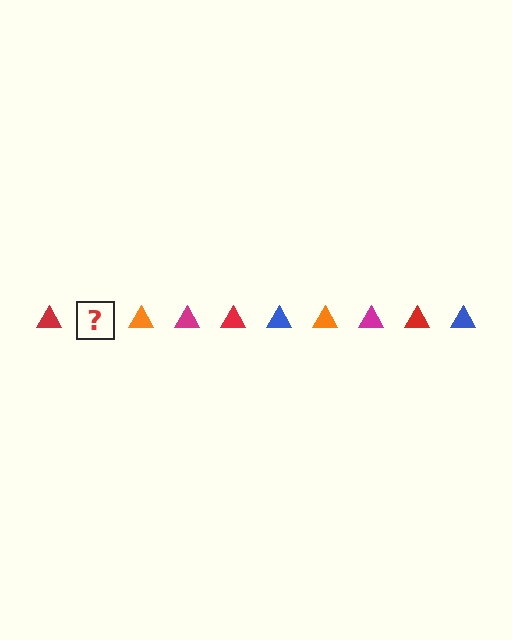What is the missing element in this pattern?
The missing element is a blue triangle.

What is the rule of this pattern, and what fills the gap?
The rule is that the pattern cycles through red, blue, orange, magenta triangles. The gap should be filled with a blue triangle.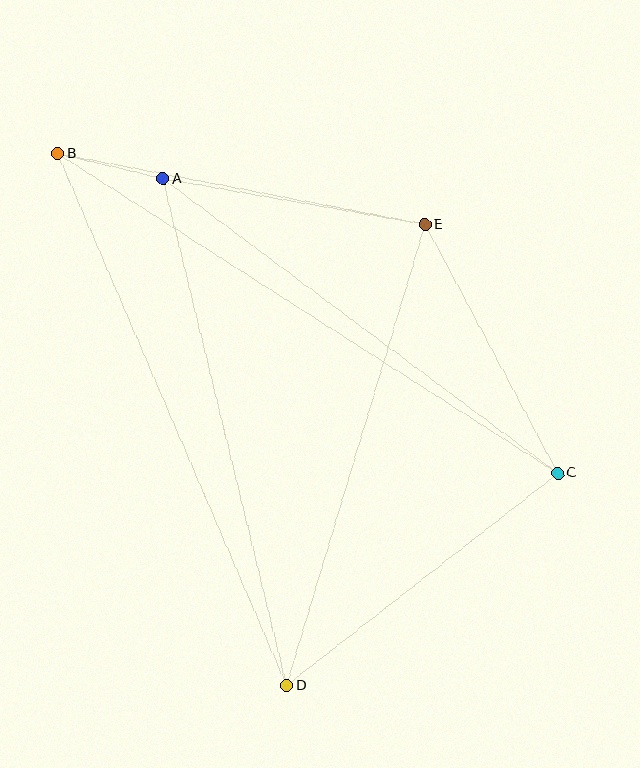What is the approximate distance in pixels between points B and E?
The distance between B and E is approximately 374 pixels.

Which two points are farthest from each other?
Points B and C are farthest from each other.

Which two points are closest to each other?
Points A and B are closest to each other.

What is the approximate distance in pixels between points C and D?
The distance between C and D is approximately 344 pixels.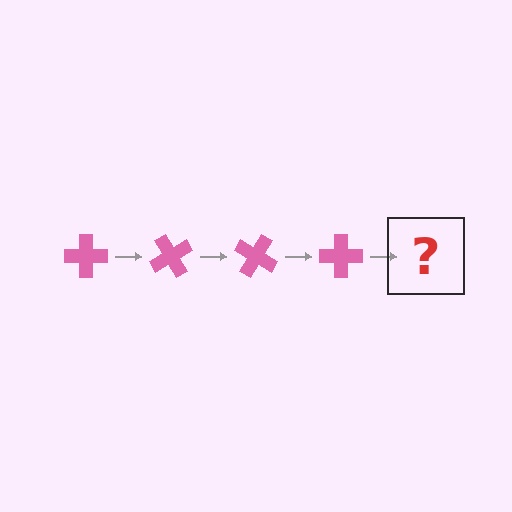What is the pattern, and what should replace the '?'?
The pattern is that the cross rotates 60 degrees each step. The '?' should be a pink cross rotated 240 degrees.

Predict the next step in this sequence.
The next step is a pink cross rotated 240 degrees.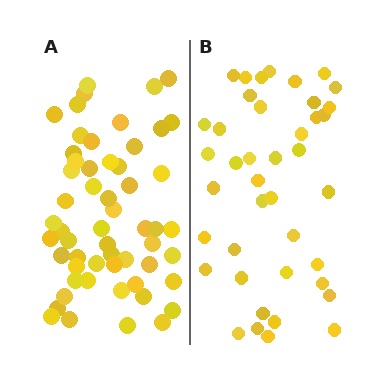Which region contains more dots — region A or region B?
Region A (the left region) has more dots.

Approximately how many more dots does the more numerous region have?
Region A has approximately 15 more dots than region B.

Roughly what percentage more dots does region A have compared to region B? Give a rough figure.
About 35% more.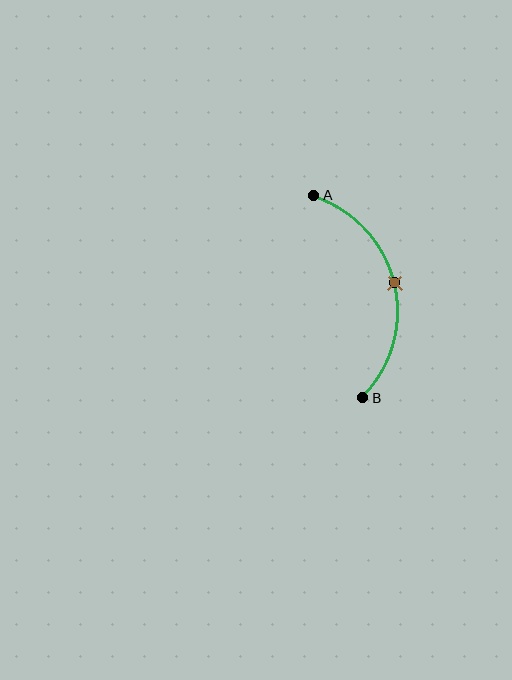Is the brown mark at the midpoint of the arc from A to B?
Yes. The brown mark lies on the arc at equal arc-length from both A and B — it is the arc midpoint.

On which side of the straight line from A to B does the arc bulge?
The arc bulges to the right of the straight line connecting A and B.